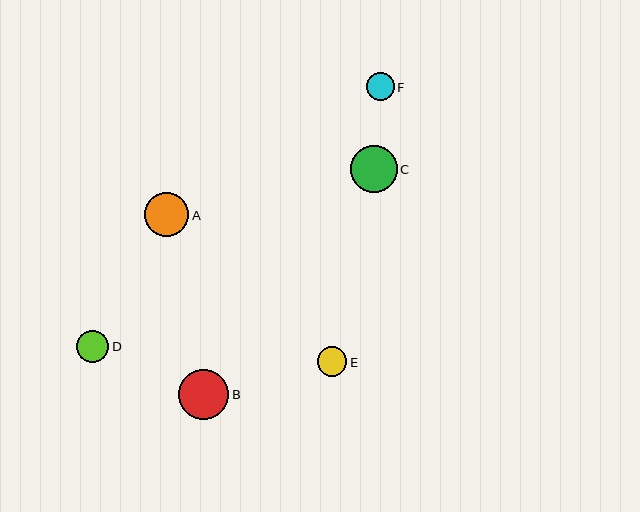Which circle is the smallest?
Circle F is the smallest with a size of approximately 28 pixels.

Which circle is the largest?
Circle B is the largest with a size of approximately 50 pixels.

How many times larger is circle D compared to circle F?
Circle D is approximately 1.1 times the size of circle F.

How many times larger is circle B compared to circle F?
Circle B is approximately 1.8 times the size of circle F.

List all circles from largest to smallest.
From largest to smallest: B, C, A, D, E, F.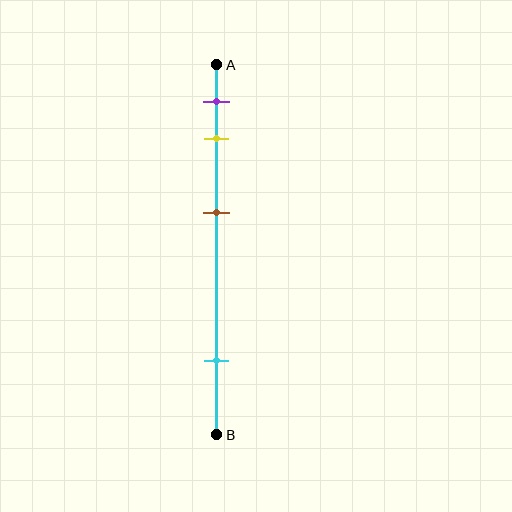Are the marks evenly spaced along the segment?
No, the marks are not evenly spaced.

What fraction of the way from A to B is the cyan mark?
The cyan mark is approximately 80% (0.8) of the way from A to B.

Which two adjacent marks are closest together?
The purple and yellow marks are the closest adjacent pair.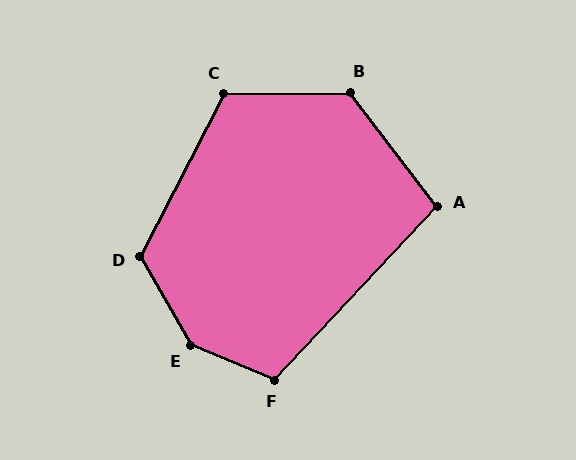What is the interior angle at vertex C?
Approximately 118 degrees (obtuse).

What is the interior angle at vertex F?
Approximately 110 degrees (obtuse).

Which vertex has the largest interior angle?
E, at approximately 143 degrees.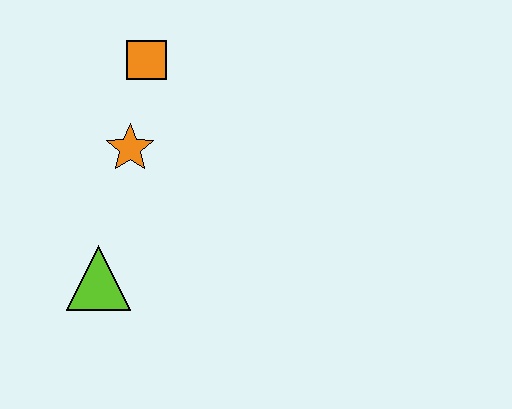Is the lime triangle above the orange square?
No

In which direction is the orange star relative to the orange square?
The orange star is below the orange square.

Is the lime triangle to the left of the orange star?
Yes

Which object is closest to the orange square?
The orange star is closest to the orange square.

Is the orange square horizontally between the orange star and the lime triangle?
No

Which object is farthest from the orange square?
The lime triangle is farthest from the orange square.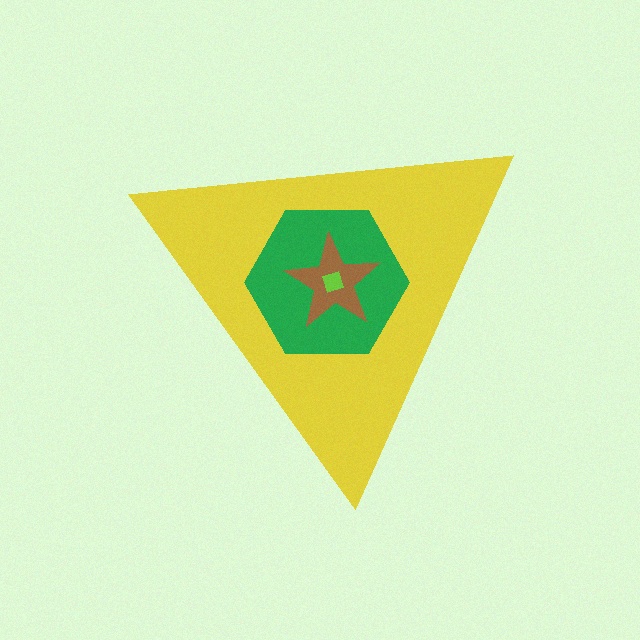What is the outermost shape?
The yellow triangle.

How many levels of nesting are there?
4.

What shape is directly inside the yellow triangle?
The green hexagon.